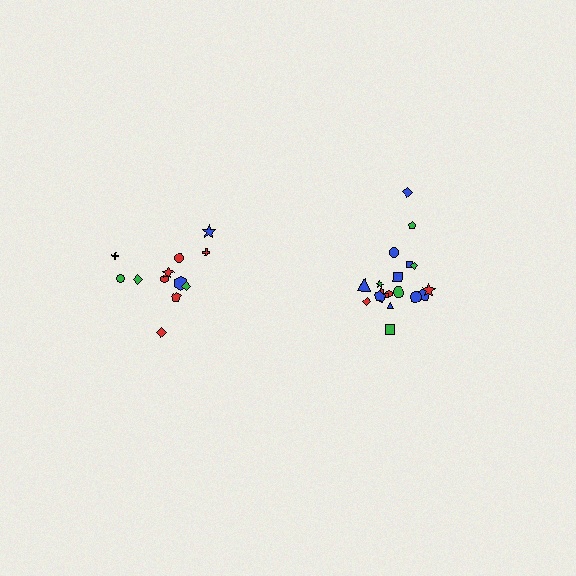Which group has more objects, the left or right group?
The right group.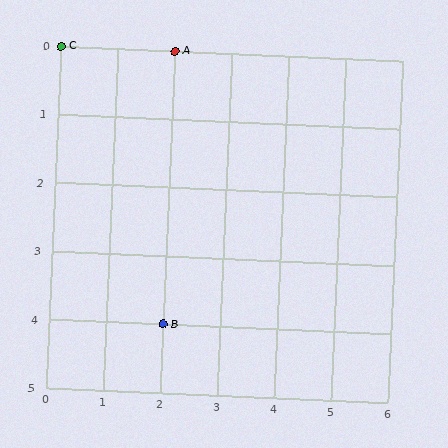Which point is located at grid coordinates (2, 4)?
Point B is at (2, 4).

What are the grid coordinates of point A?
Point A is at grid coordinates (2, 0).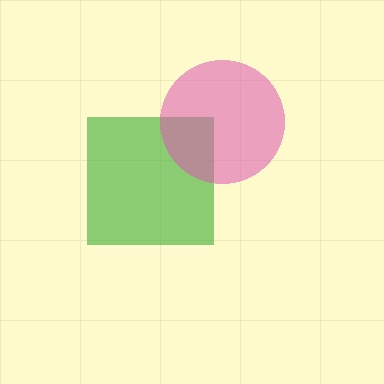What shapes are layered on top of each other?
The layered shapes are: a green square, a pink circle.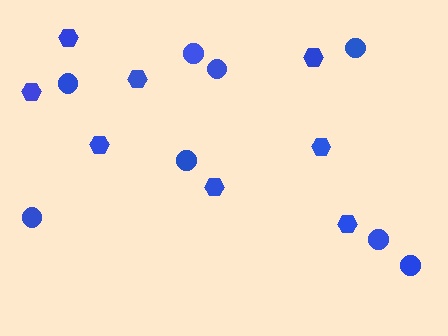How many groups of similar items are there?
There are 2 groups: one group of circles (8) and one group of hexagons (8).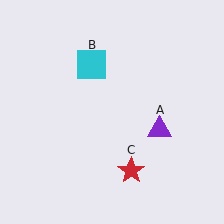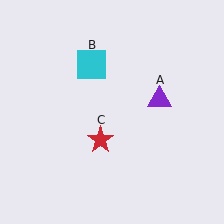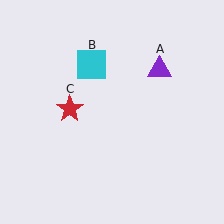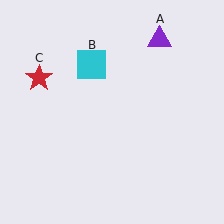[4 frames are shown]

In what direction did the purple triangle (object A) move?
The purple triangle (object A) moved up.